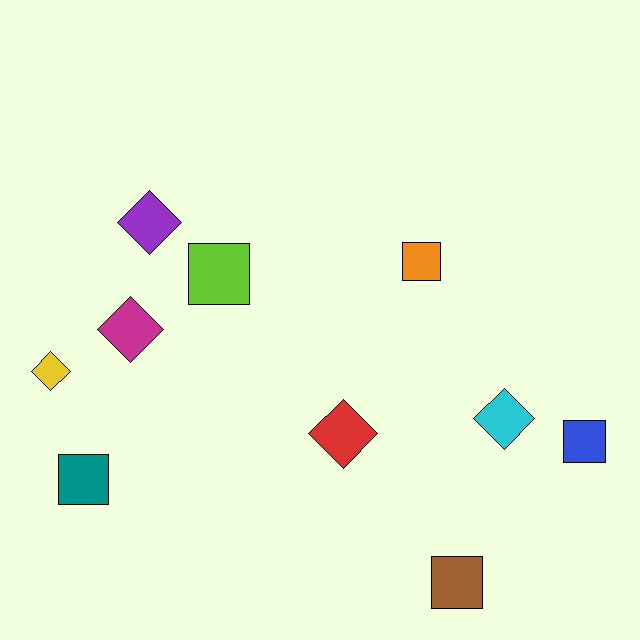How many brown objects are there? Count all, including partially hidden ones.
There is 1 brown object.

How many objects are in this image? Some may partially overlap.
There are 10 objects.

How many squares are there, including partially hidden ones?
There are 5 squares.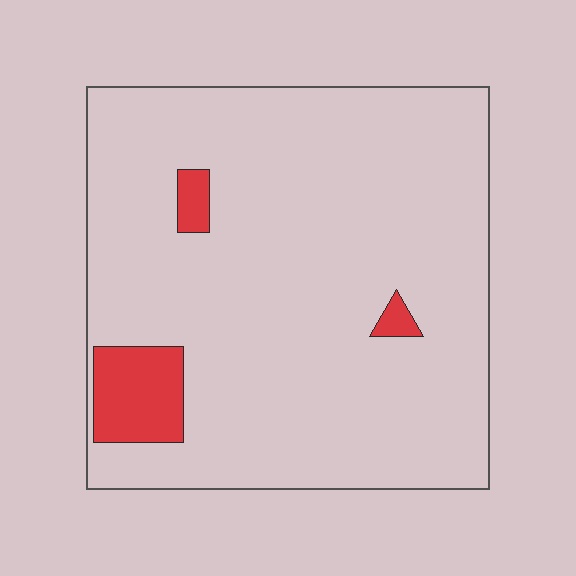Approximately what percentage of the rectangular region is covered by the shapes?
Approximately 10%.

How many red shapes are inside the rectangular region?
3.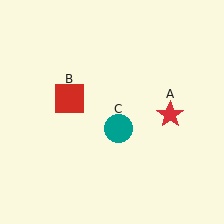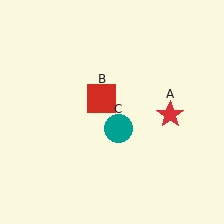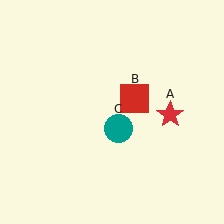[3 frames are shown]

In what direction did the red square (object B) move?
The red square (object B) moved right.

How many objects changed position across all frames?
1 object changed position: red square (object B).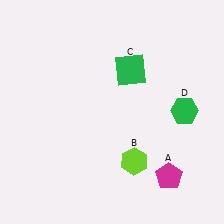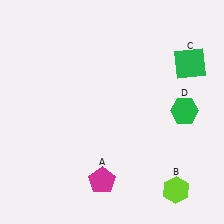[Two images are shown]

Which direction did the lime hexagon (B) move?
The lime hexagon (B) moved right.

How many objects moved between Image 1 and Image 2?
3 objects moved between the two images.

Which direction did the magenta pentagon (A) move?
The magenta pentagon (A) moved left.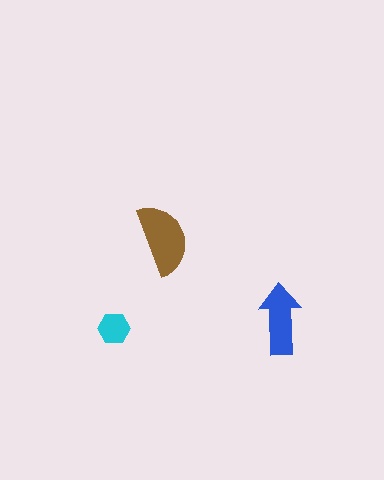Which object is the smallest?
The cyan hexagon.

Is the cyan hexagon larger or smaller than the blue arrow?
Smaller.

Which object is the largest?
The brown semicircle.